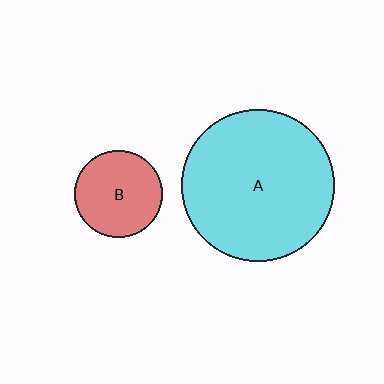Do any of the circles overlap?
No, none of the circles overlap.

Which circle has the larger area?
Circle A (cyan).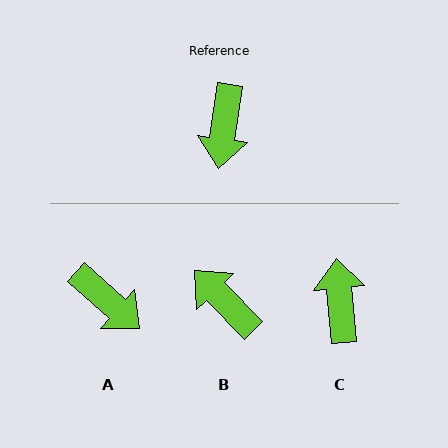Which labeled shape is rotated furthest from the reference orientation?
C, about 167 degrees away.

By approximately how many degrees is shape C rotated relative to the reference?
Approximately 167 degrees clockwise.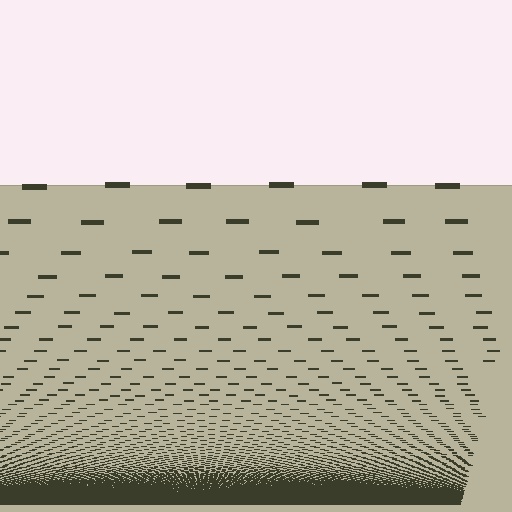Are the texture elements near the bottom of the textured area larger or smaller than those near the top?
Smaller. The gradient is inverted — elements near the bottom are smaller and denser.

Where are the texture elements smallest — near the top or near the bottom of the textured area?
Near the bottom.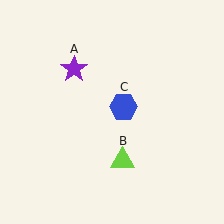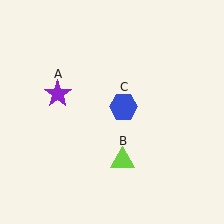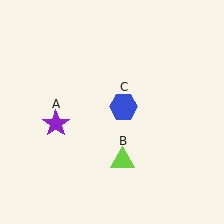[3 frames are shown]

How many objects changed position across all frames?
1 object changed position: purple star (object A).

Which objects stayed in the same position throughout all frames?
Lime triangle (object B) and blue hexagon (object C) remained stationary.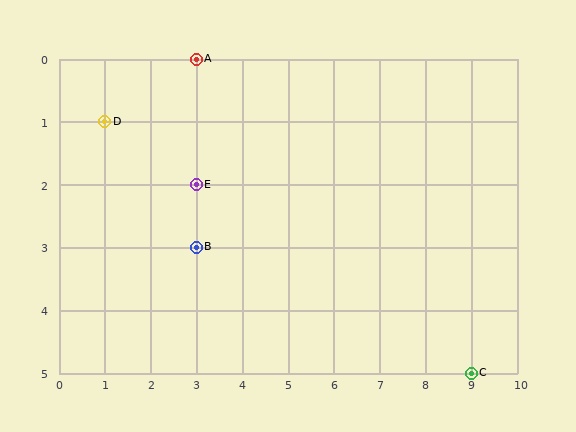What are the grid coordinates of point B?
Point B is at grid coordinates (3, 3).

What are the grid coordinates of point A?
Point A is at grid coordinates (3, 0).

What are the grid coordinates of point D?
Point D is at grid coordinates (1, 1).